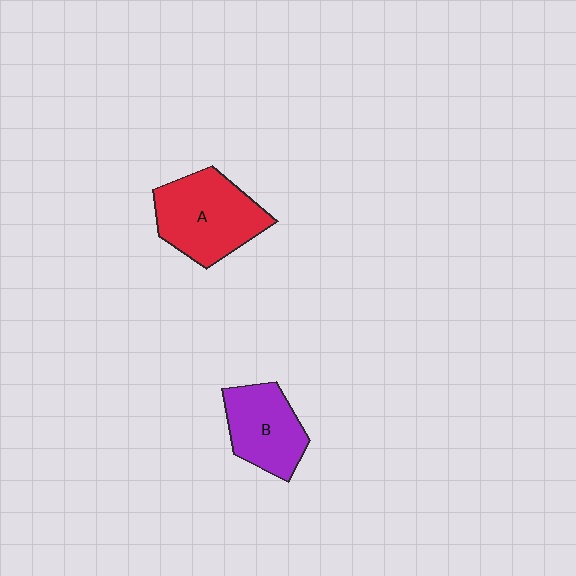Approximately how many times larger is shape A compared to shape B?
Approximately 1.3 times.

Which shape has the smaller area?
Shape B (purple).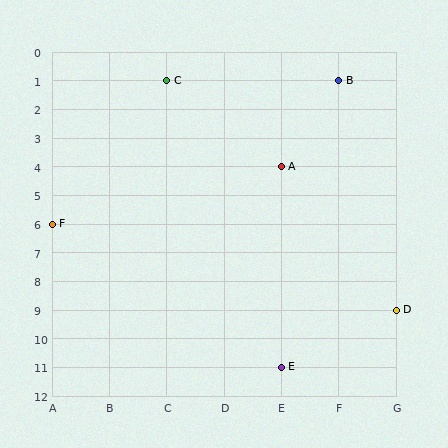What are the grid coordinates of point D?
Point D is at grid coordinates (G, 9).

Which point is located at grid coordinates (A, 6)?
Point F is at (A, 6).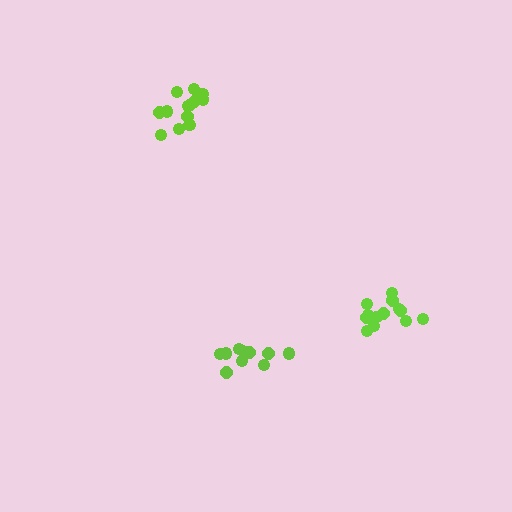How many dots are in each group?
Group 1: 11 dots, Group 2: 13 dots, Group 3: 13 dots (37 total).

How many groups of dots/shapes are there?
There are 3 groups.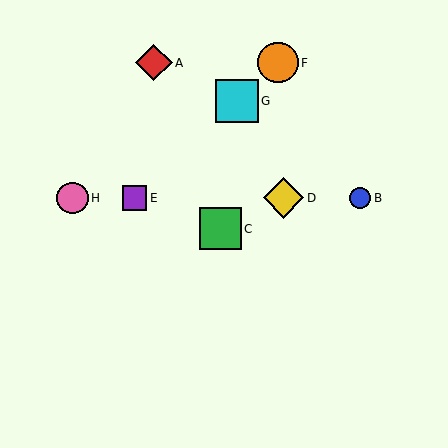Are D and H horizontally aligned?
Yes, both are at y≈198.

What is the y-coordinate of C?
Object C is at y≈229.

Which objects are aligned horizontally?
Objects B, D, E, H are aligned horizontally.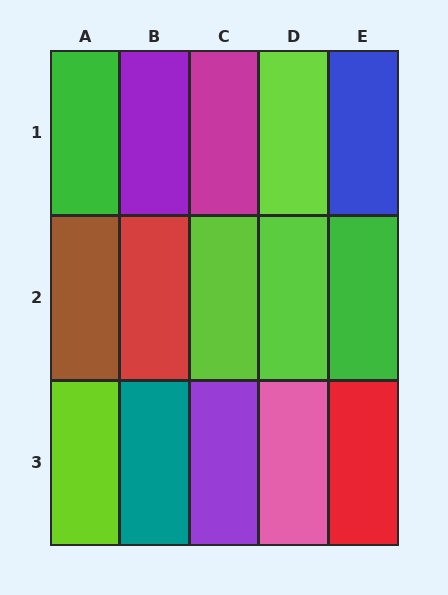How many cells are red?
2 cells are red.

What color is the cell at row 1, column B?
Purple.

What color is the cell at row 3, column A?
Lime.